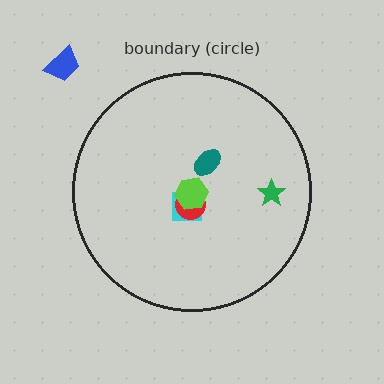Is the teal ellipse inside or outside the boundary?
Inside.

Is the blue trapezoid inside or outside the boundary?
Outside.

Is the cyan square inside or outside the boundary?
Inside.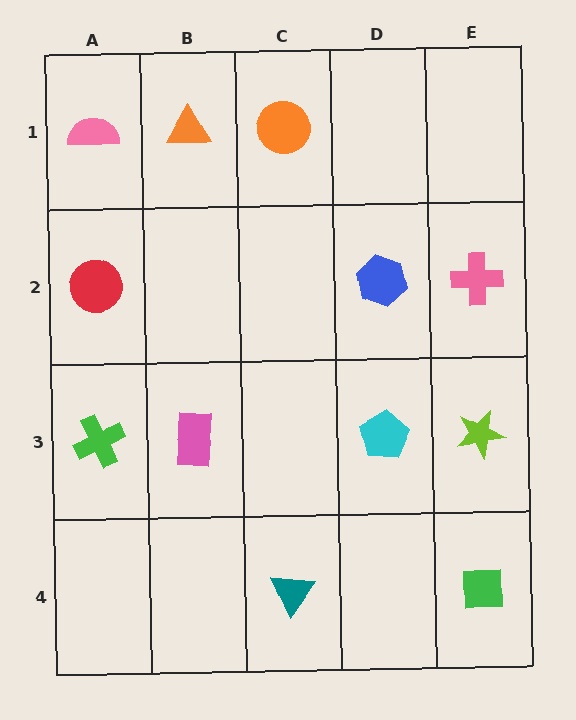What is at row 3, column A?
A green cross.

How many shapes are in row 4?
2 shapes.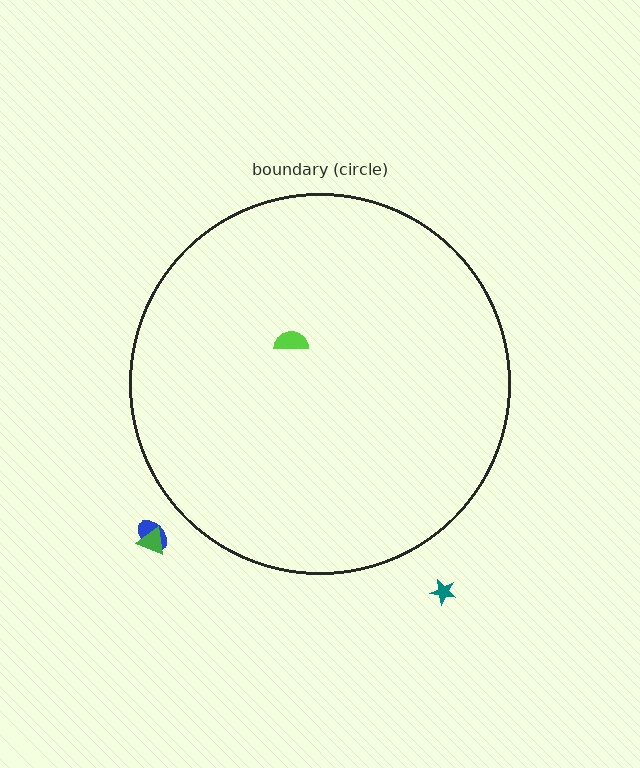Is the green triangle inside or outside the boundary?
Outside.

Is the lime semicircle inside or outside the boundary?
Inside.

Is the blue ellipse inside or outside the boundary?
Outside.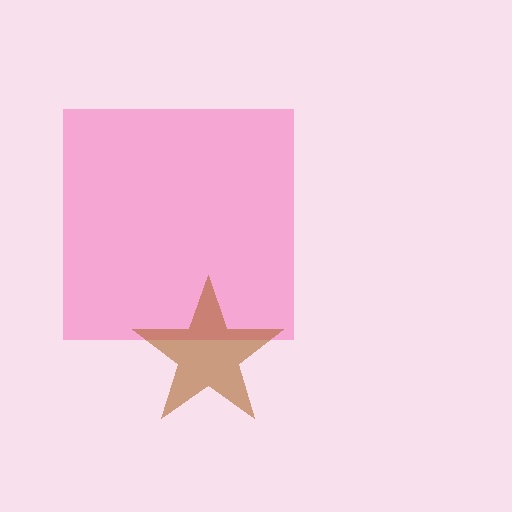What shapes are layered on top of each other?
The layered shapes are: a pink square, a brown star.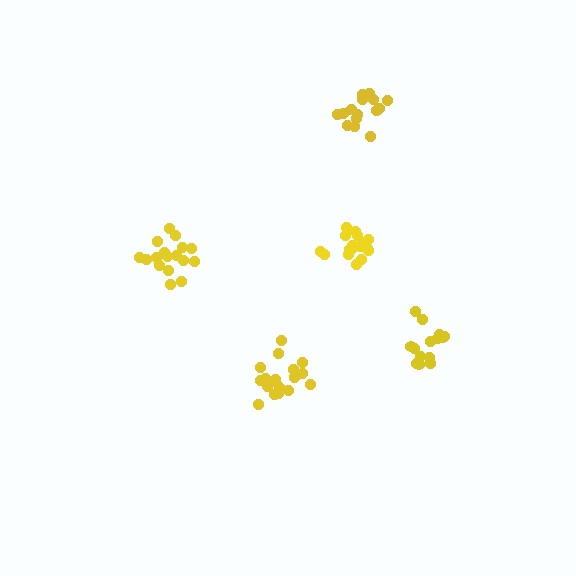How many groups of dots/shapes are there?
There are 5 groups.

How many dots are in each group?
Group 1: 17 dots, Group 2: 17 dots, Group 3: 14 dots, Group 4: 18 dots, Group 5: 16 dots (82 total).